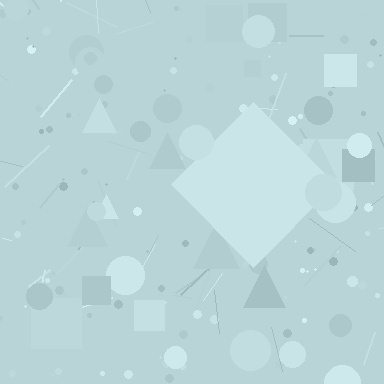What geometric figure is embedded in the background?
A diamond is embedded in the background.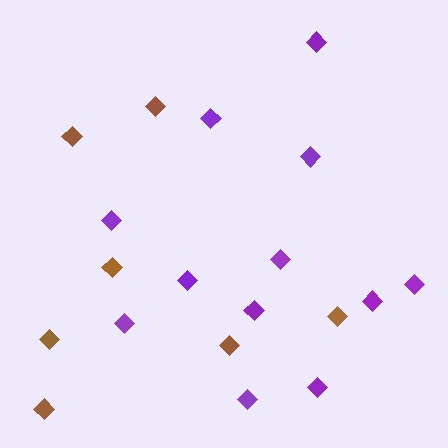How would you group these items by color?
There are 2 groups: one group of brown diamonds (7) and one group of purple diamonds (12).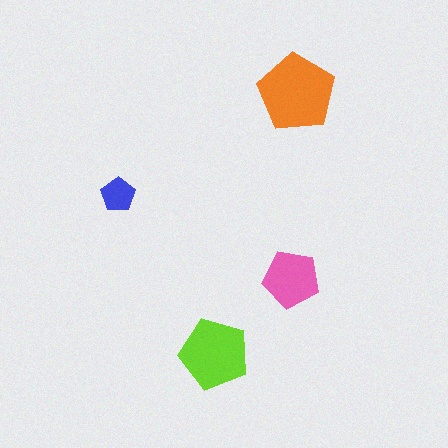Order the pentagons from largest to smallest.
the orange one, the lime one, the pink one, the blue one.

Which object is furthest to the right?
The orange pentagon is rightmost.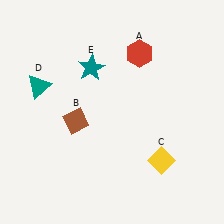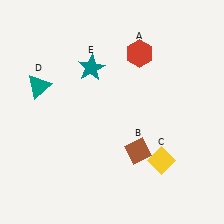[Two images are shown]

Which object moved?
The brown diamond (B) moved right.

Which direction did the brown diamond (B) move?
The brown diamond (B) moved right.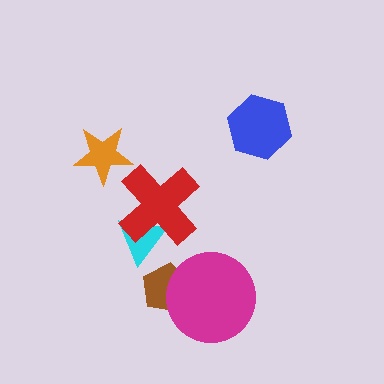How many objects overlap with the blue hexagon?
0 objects overlap with the blue hexagon.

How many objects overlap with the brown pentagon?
1 object overlaps with the brown pentagon.